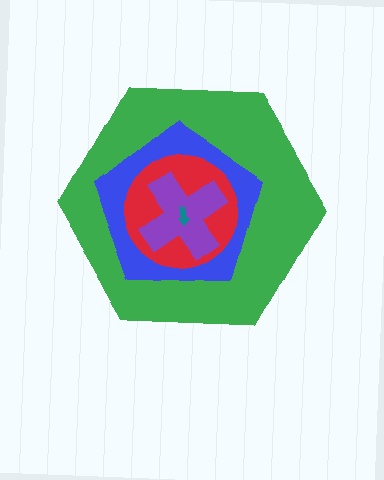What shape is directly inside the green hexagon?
The blue pentagon.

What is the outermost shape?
The green hexagon.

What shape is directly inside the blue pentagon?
The red circle.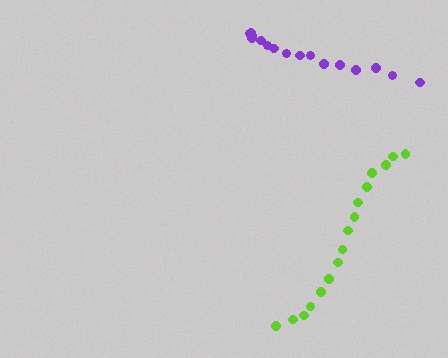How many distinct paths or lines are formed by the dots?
There are 2 distinct paths.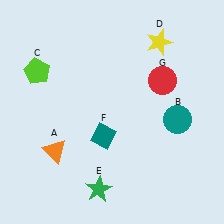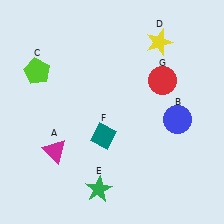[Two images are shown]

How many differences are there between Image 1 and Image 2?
There are 2 differences between the two images.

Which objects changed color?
A changed from orange to magenta. B changed from teal to blue.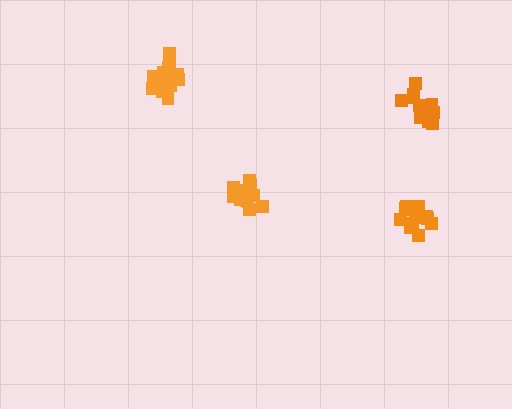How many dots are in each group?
Group 1: 14 dots, Group 2: 18 dots, Group 3: 17 dots, Group 4: 13 dots (62 total).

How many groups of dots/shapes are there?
There are 4 groups.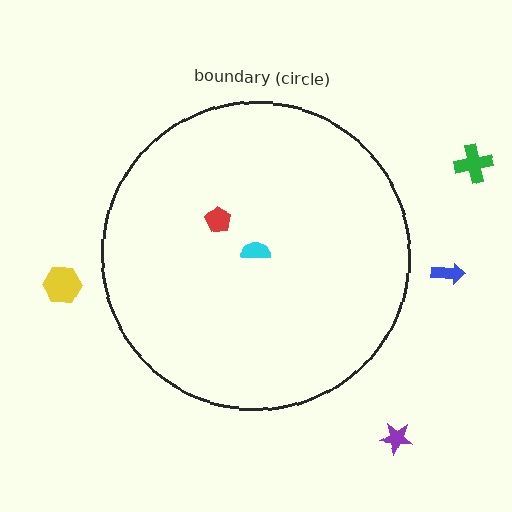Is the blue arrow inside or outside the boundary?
Outside.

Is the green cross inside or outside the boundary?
Outside.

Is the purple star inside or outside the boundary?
Outside.